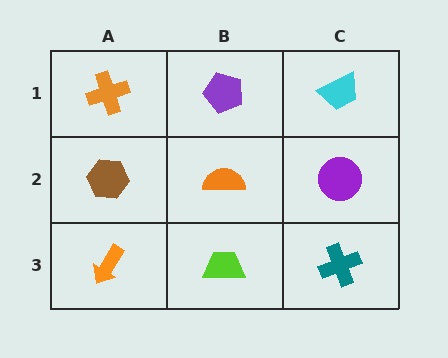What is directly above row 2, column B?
A purple pentagon.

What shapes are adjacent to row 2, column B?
A purple pentagon (row 1, column B), a lime trapezoid (row 3, column B), a brown hexagon (row 2, column A), a purple circle (row 2, column C).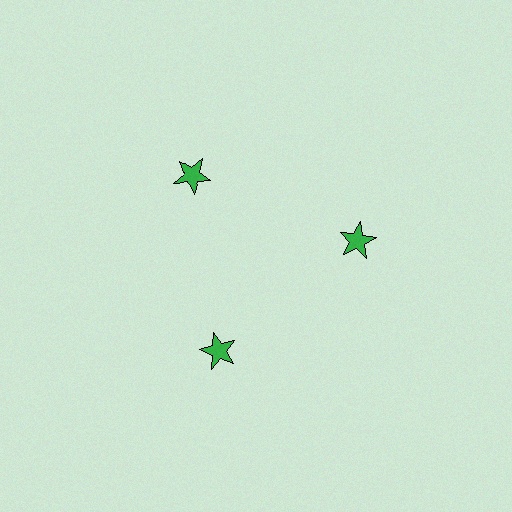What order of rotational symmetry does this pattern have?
This pattern has 3-fold rotational symmetry.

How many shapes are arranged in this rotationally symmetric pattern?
There are 3 shapes, arranged in 3 groups of 1.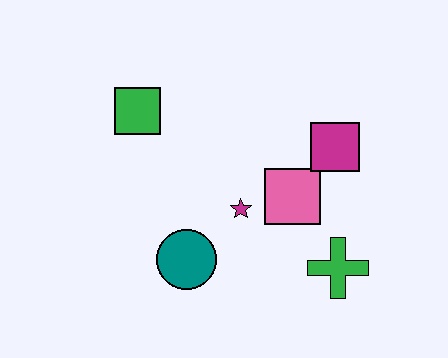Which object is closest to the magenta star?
The pink square is closest to the magenta star.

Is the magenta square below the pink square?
No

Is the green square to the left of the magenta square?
Yes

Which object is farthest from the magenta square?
The green square is farthest from the magenta square.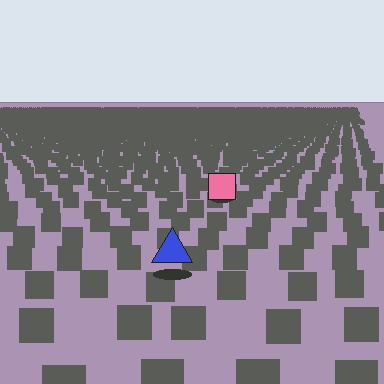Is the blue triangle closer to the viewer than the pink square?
Yes. The blue triangle is closer — you can tell from the texture gradient: the ground texture is coarser near it.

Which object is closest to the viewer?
The blue triangle is closest. The texture marks near it are larger and more spread out.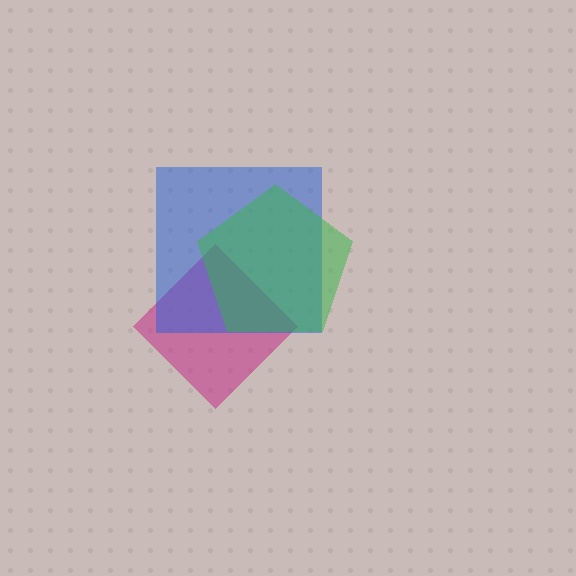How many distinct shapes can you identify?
There are 3 distinct shapes: a magenta diamond, a blue square, a green pentagon.